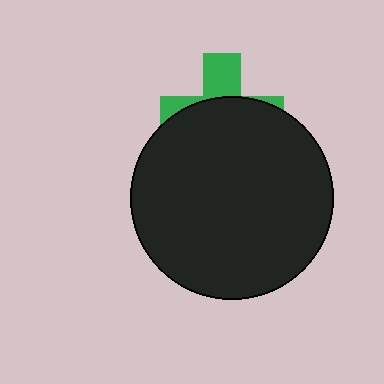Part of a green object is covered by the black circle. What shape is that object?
It is a cross.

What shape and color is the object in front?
The object in front is a black circle.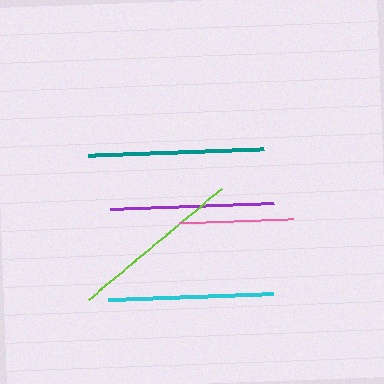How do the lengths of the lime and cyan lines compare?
The lime and cyan lines are approximately the same length.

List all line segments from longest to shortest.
From longest to shortest: teal, lime, cyan, purple, pink.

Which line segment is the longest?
The teal line is the longest at approximately 175 pixels.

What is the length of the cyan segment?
The cyan segment is approximately 165 pixels long.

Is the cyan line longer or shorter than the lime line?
The lime line is longer than the cyan line.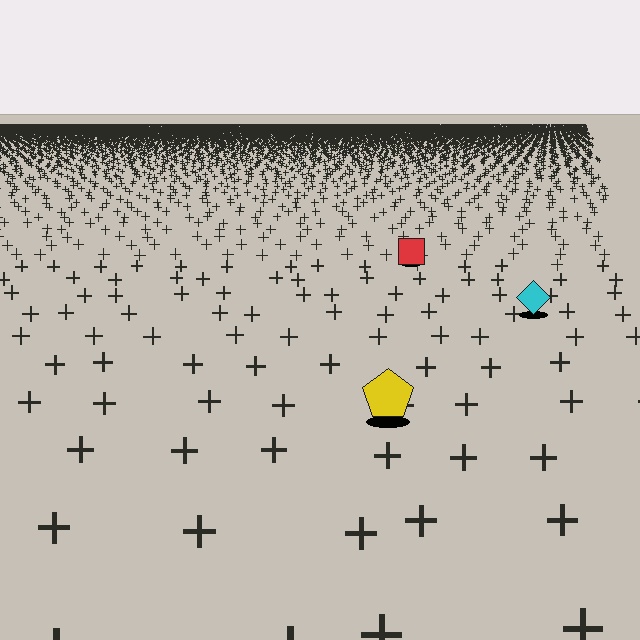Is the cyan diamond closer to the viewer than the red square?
Yes. The cyan diamond is closer — you can tell from the texture gradient: the ground texture is coarser near it.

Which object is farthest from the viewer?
The red square is farthest from the viewer. It appears smaller and the ground texture around it is denser.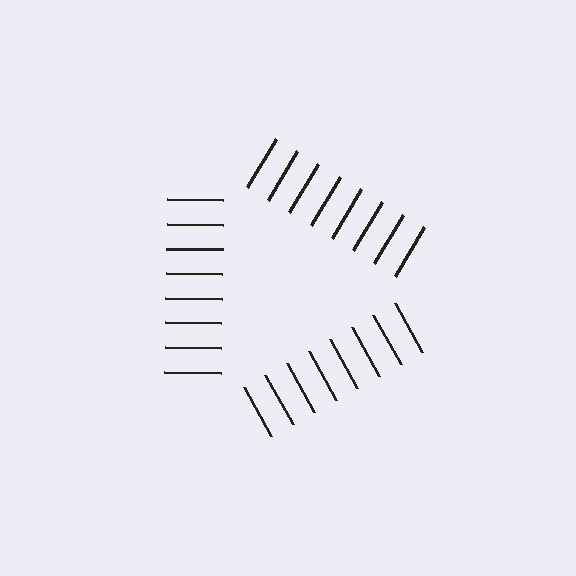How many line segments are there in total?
24 — 8 along each of the 3 edges.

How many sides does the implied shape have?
3 sides — the line-ends trace a triangle.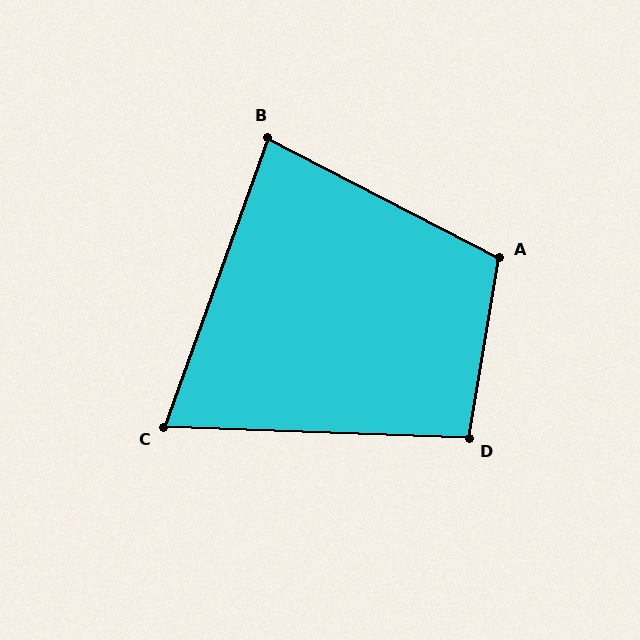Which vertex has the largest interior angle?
A, at approximately 108 degrees.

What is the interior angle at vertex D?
Approximately 98 degrees (obtuse).